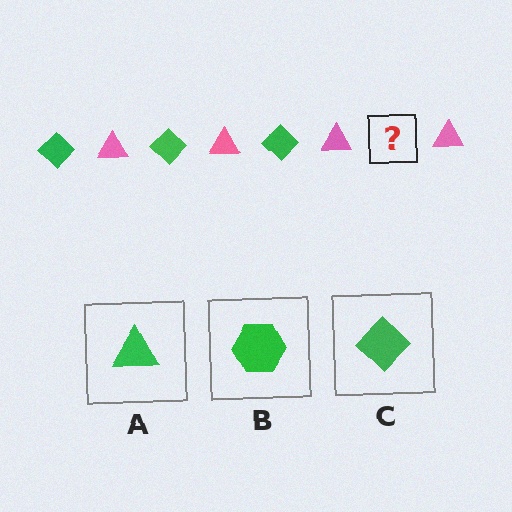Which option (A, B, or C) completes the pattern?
C.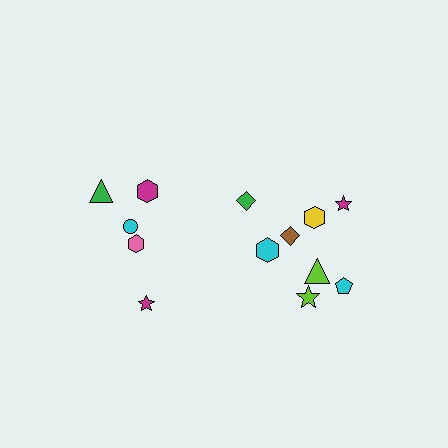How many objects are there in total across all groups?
There are 13 objects.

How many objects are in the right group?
There are 8 objects.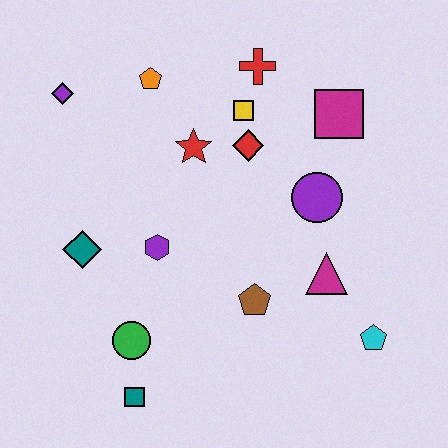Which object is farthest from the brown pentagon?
The purple diamond is farthest from the brown pentagon.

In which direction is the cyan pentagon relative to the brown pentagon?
The cyan pentagon is to the right of the brown pentagon.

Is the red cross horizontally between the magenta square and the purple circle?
No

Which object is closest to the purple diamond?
The orange pentagon is closest to the purple diamond.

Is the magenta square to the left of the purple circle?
No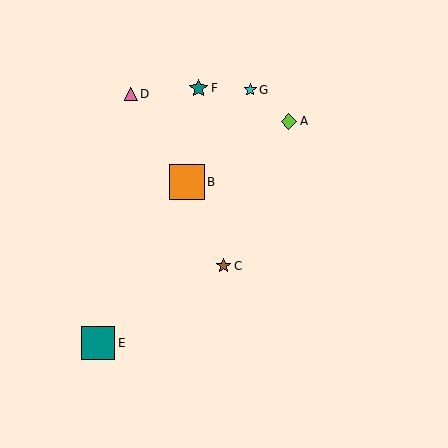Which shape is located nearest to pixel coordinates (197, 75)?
The teal star (labeled F) at (198, 88) is nearest to that location.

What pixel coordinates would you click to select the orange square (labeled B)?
Click at (187, 182) to select the orange square B.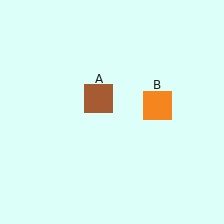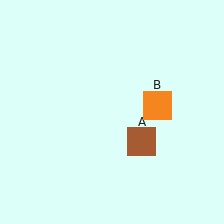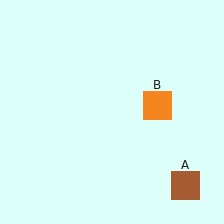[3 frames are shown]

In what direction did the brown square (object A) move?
The brown square (object A) moved down and to the right.